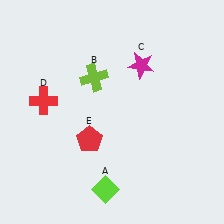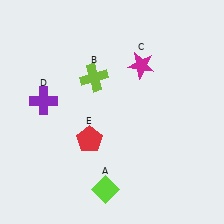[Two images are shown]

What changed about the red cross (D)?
In Image 1, D is red. In Image 2, it changed to purple.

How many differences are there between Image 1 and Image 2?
There is 1 difference between the two images.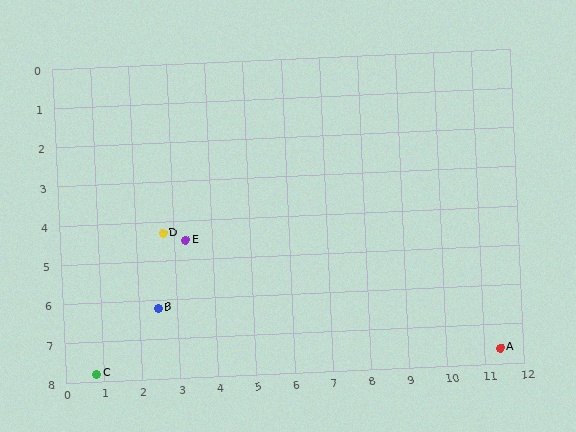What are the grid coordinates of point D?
Point D is at approximately (2.7, 4.3).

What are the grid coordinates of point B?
Point B is at approximately (2.5, 6.2).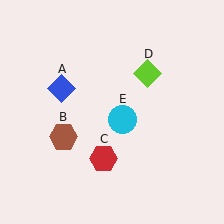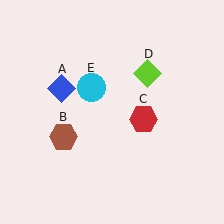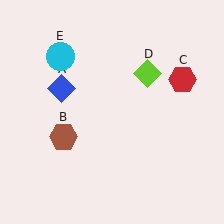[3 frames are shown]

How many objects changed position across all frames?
2 objects changed position: red hexagon (object C), cyan circle (object E).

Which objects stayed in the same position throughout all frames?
Blue diamond (object A) and brown hexagon (object B) and lime diamond (object D) remained stationary.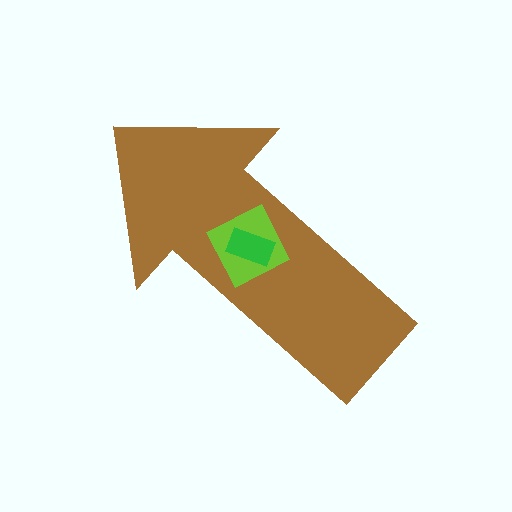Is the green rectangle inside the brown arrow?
Yes.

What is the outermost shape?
The brown arrow.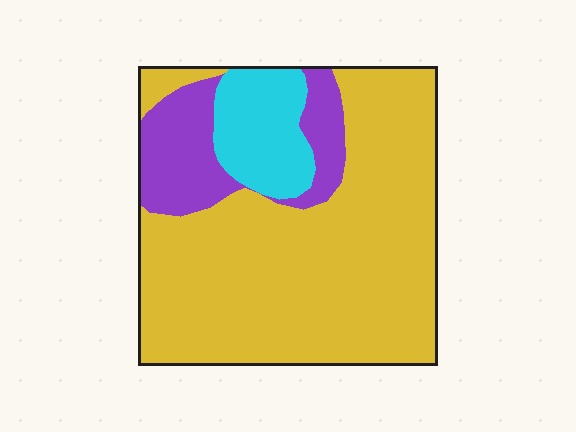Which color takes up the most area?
Yellow, at roughly 70%.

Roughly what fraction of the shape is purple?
Purple covers around 15% of the shape.